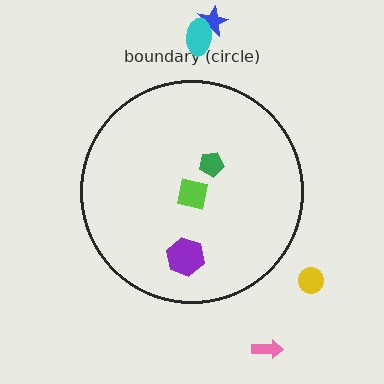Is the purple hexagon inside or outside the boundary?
Inside.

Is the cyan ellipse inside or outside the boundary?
Outside.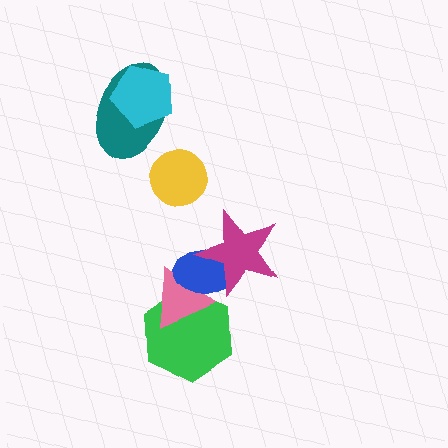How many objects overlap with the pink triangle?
2 objects overlap with the pink triangle.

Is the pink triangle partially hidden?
Yes, it is partially covered by another shape.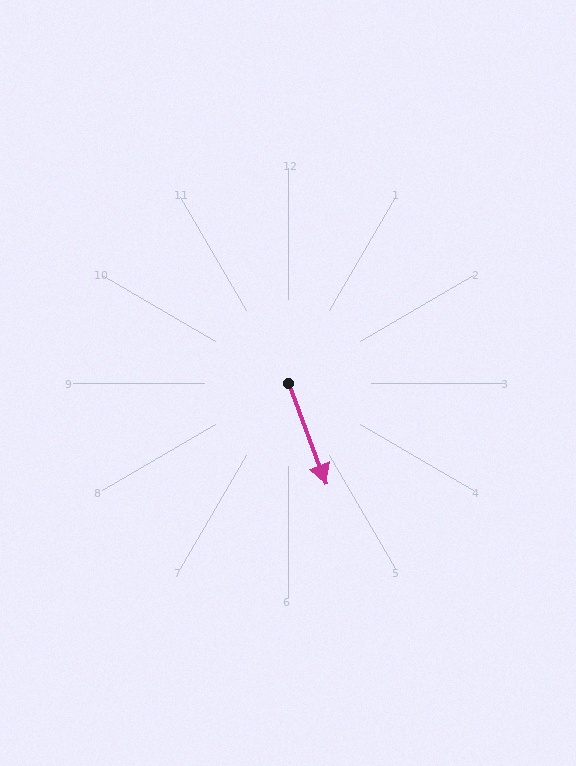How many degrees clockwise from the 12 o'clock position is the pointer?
Approximately 159 degrees.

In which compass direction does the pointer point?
South.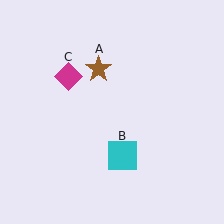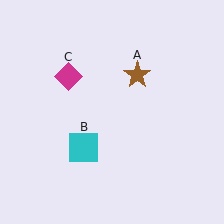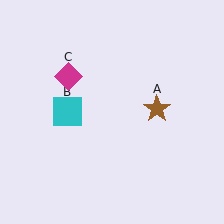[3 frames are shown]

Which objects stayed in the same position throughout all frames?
Magenta diamond (object C) remained stationary.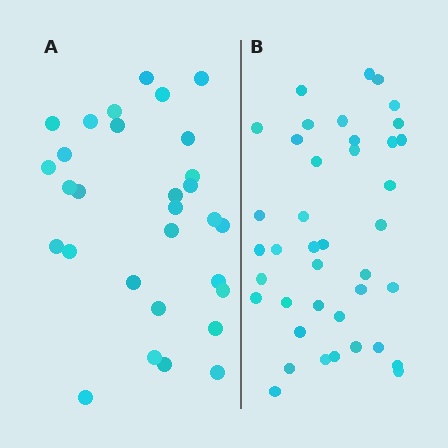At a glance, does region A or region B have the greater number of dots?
Region B (the right region) has more dots.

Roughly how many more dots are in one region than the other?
Region B has roughly 10 or so more dots than region A.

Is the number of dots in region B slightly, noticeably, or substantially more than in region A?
Region B has noticeably more, but not dramatically so. The ratio is roughly 1.3 to 1.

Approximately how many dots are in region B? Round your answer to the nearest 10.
About 40 dots.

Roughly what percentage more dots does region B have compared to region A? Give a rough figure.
About 35% more.